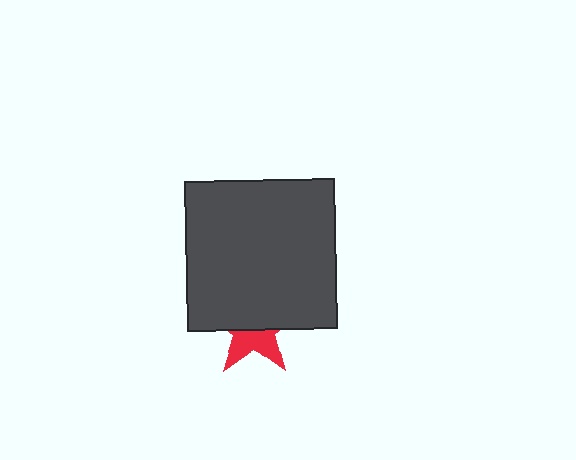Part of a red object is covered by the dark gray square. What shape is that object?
It is a star.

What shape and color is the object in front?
The object in front is a dark gray square.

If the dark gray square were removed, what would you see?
You would see the complete red star.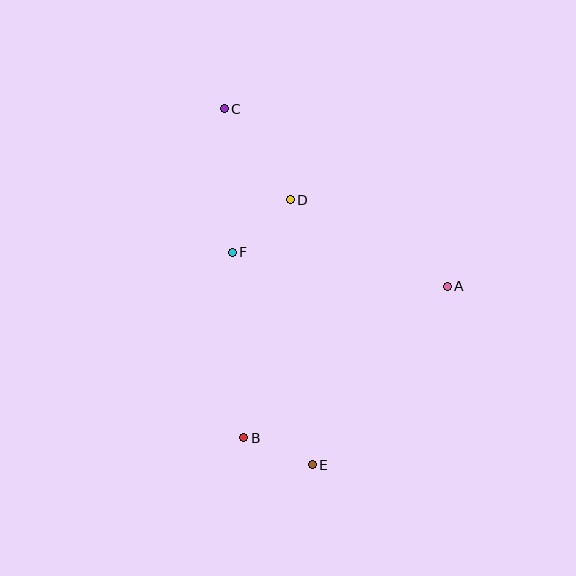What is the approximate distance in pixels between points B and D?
The distance between B and D is approximately 243 pixels.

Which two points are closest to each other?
Points B and E are closest to each other.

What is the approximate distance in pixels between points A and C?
The distance between A and C is approximately 285 pixels.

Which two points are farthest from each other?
Points C and E are farthest from each other.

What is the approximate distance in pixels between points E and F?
The distance between E and F is approximately 227 pixels.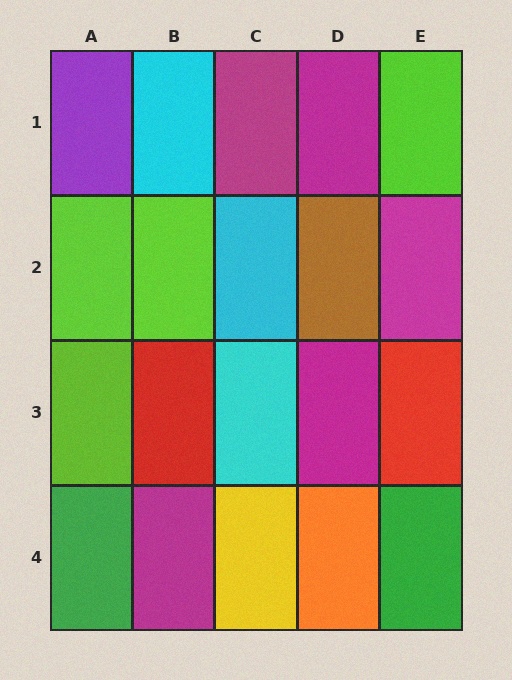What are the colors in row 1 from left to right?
Purple, cyan, magenta, magenta, lime.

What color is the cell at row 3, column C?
Cyan.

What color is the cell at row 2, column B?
Lime.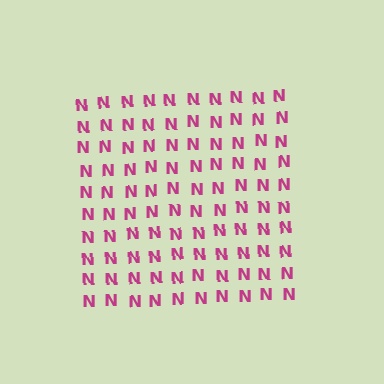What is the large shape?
The large shape is a square.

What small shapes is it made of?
It is made of small letter N's.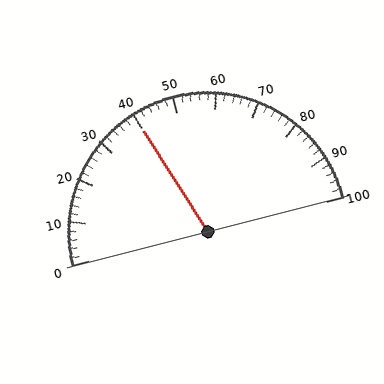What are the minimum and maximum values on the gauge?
The gauge ranges from 0 to 100.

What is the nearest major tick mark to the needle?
The nearest major tick mark is 40.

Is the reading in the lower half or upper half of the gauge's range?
The reading is in the lower half of the range (0 to 100).